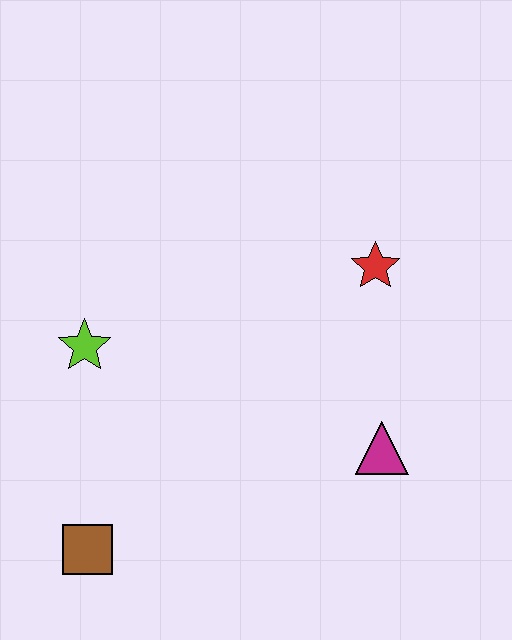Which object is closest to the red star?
The magenta triangle is closest to the red star.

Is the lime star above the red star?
No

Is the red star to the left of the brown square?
No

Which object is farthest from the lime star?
The magenta triangle is farthest from the lime star.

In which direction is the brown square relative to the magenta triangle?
The brown square is to the left of the magenta triangle.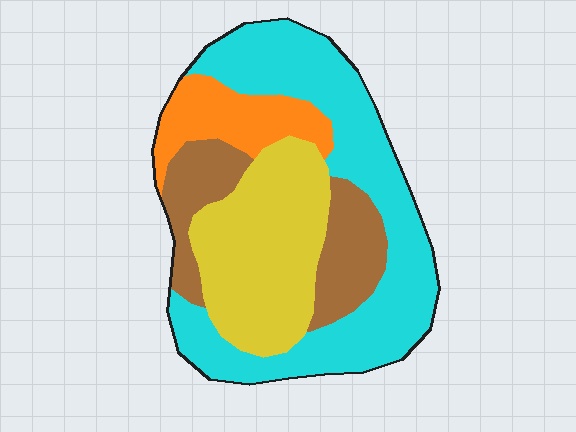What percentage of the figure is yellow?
Yellow covers 28% of the figure.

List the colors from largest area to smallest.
From largest to smallest: cyan, yellow, brown, orange.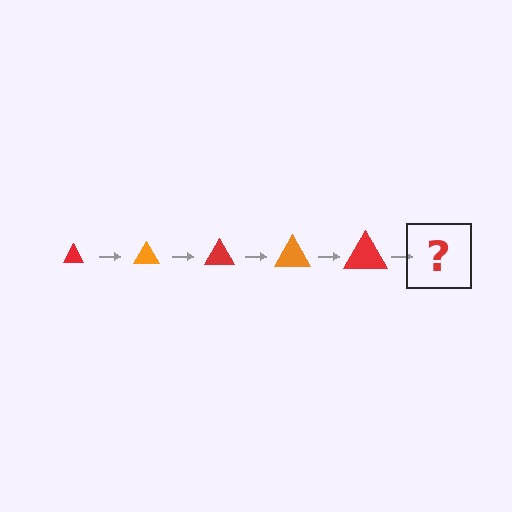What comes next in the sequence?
The next element should be an orange triangle, larger than the previous one.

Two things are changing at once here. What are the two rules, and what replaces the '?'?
The two rules are that the triangle grows larger each step and the color cycles through red and orange. The '?' should be an orange triangle, larger than the previous one.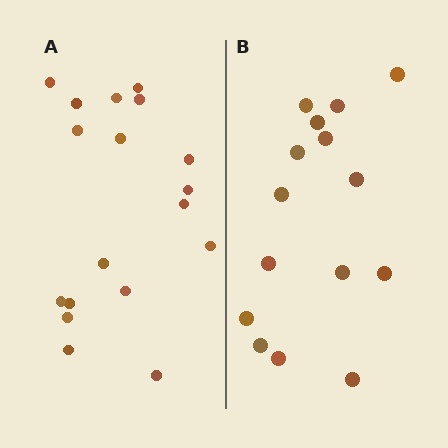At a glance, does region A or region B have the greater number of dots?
Region A (the left region) has more dots.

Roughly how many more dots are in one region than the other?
Region A has just a few more — roughly 2 or 3 more dots than region B.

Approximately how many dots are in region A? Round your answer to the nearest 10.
About 20 dots. (The exact count is 18, which rounds to 20.)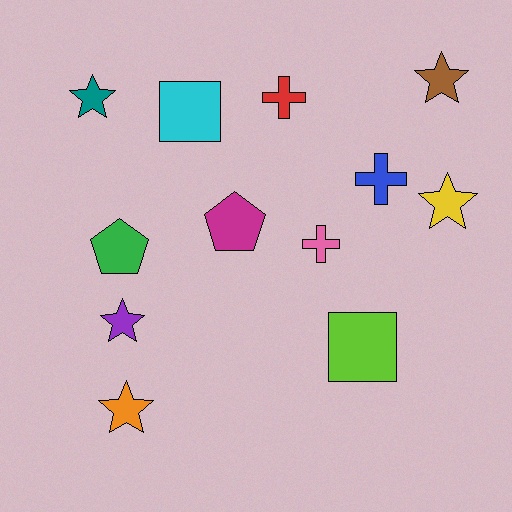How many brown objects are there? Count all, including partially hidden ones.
There is 1 brown object.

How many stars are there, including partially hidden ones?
There are 5 stars.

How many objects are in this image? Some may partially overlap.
There are 12 objects.